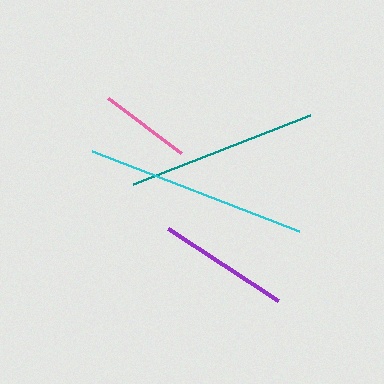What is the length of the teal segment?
The teal segment is approximately 189 pixels long.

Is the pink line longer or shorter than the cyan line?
The cyan line is longer than the pink line.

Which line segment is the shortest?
The pink line is the shortest at approximately 91 pixels.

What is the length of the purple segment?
The purple segment is approximately 131 pixels long.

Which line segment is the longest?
The cyan line is the longest at approximately 222 pixels.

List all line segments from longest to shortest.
From longest to shortest: cyan, teal, purple, pink.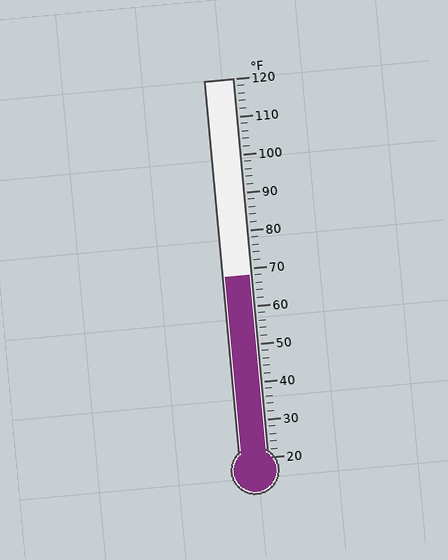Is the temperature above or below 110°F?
The temperature is below 110°F.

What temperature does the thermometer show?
The thermometer shows approximately 68°F.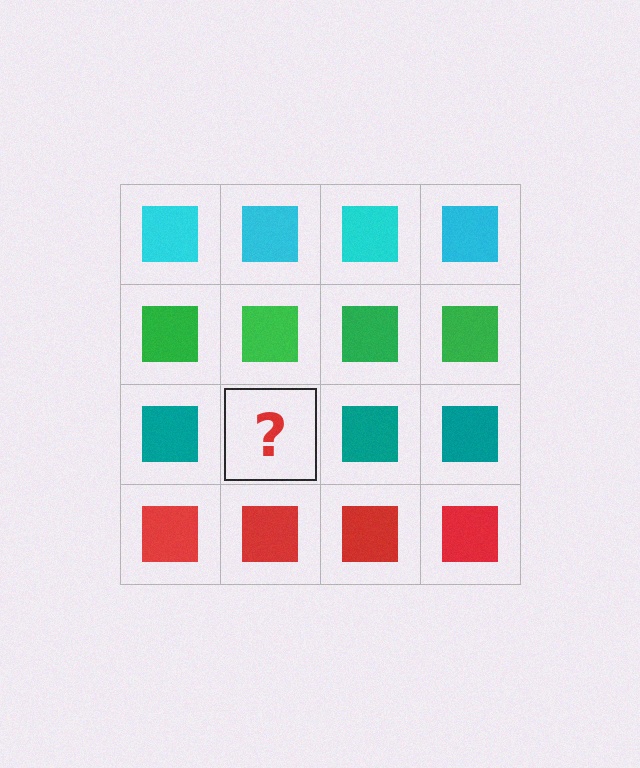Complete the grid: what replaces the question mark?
The question mark should be replaced with a teal square.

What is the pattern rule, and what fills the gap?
The rule is that each row has a consistent color. The gap should be filled with a teal square.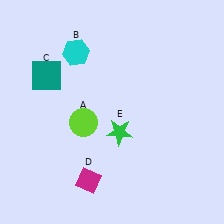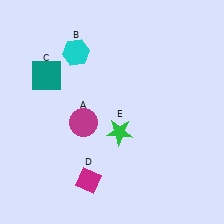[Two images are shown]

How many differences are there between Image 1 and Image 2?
There is 1 difference between the two images.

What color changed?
The circle (A) changed from lime in Image 1 to magenta in Image 2.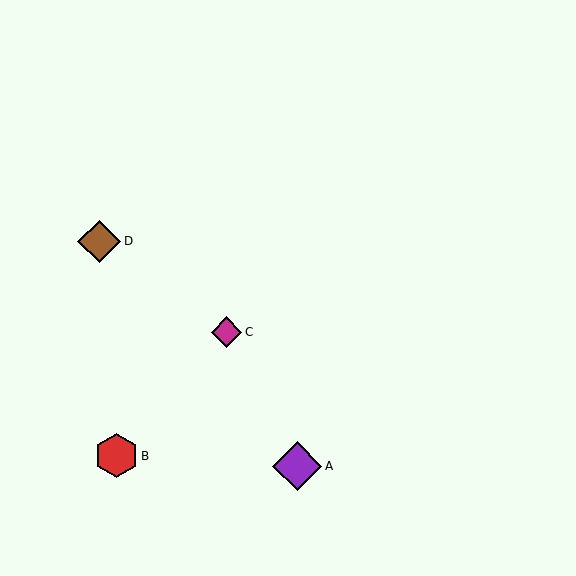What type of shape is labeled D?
Shape D is a brown diamond.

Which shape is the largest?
The purple diamond (labeled A) is the largest.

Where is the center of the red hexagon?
The center of the red hexagon is at (116, 456).